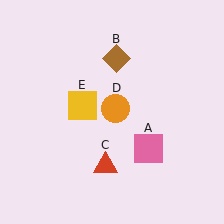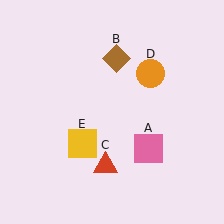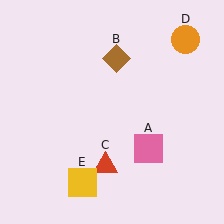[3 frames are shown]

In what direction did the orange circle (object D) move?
The orange circle (object D) moved up and to the right.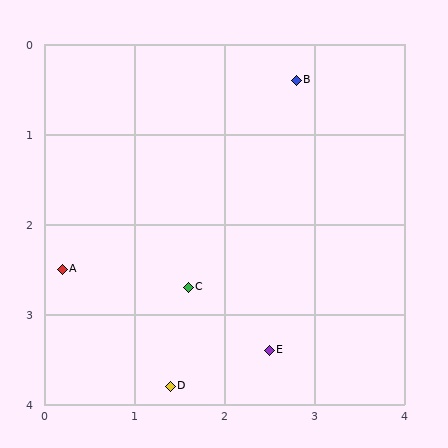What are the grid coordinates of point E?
Point E is at approximately (2.5, 3.4).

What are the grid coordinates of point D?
Point D is at approximately (1.4, 3.8).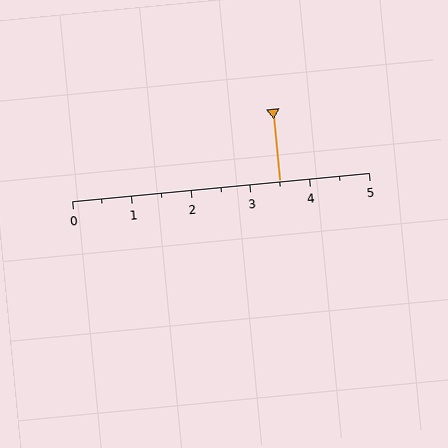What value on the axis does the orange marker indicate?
The marker indicates approximately 3.5.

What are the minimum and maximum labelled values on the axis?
The axis runs from 0 to 5.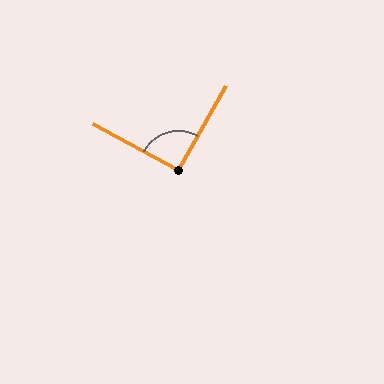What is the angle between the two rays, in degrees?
Approximately 91 degrees.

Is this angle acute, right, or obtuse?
It is approximately a right angle.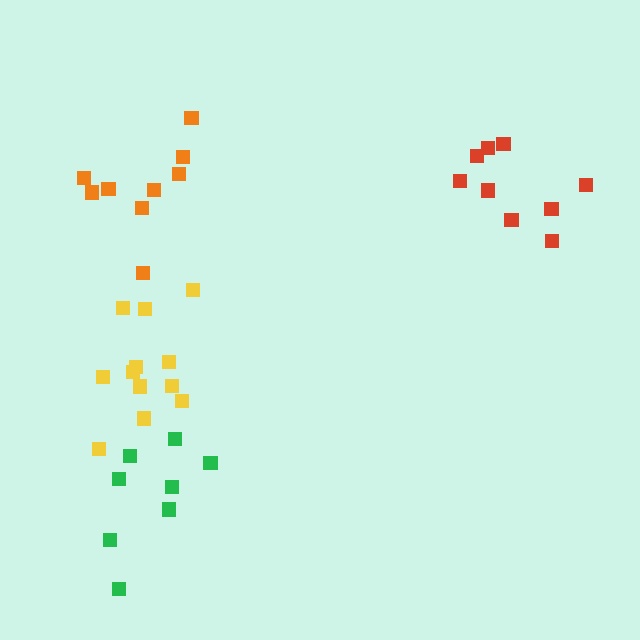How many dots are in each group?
Group 1: 9 dots, Group 2: 12 dots, Group 3: 8 dots, Group 4: 9 dots (38 total).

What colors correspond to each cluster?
The clusters are colored: red, yellow, green, orange.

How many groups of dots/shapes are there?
There are 4 groups.